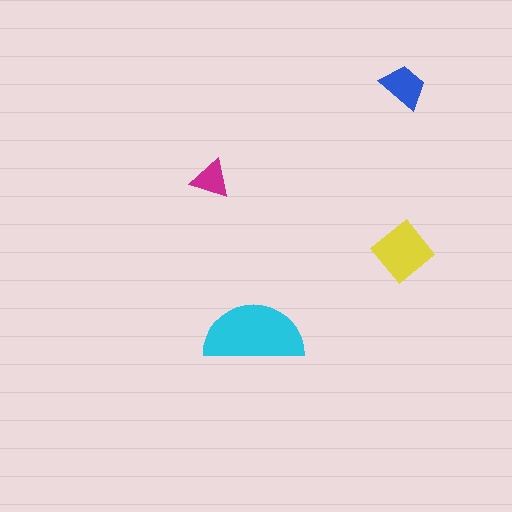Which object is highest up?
The blue trapezoid is topmost.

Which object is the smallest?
The magenta triangle.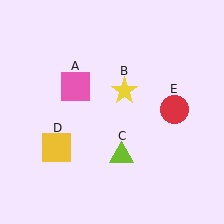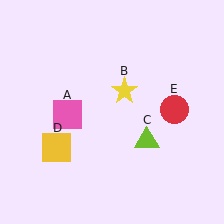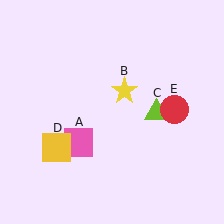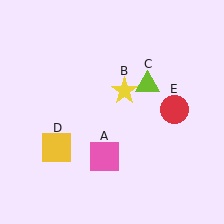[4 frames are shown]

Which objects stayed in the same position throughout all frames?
Yellow star (object B) and yellow square (object D) and red circle (object E) remained stationary.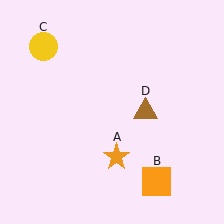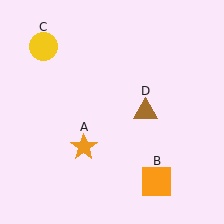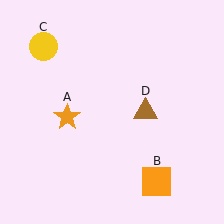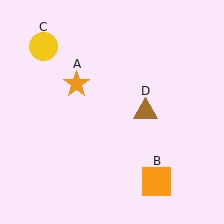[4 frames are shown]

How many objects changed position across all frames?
1 object changed position: orange star (object A).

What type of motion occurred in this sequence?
The orange star (object A) rotated clockwise around the center of the scene.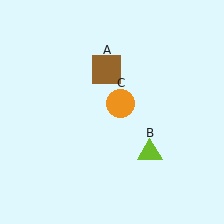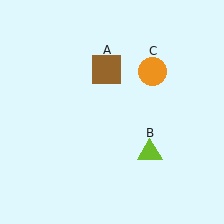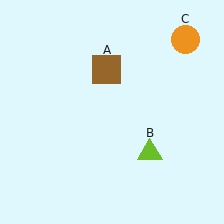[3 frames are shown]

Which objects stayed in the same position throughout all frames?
Brown square (object A) and lime triangle (object B) remained stationary.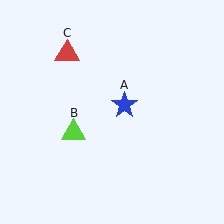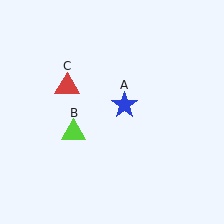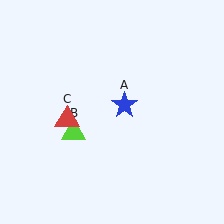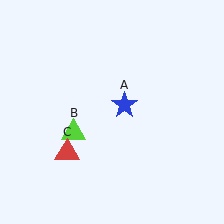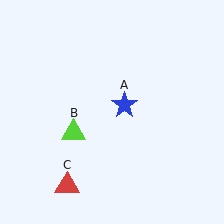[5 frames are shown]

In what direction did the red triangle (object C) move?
The red triangle (object C) moved down.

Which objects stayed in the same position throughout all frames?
Blue star (object A) and lime triangle (object B) remained stationary.